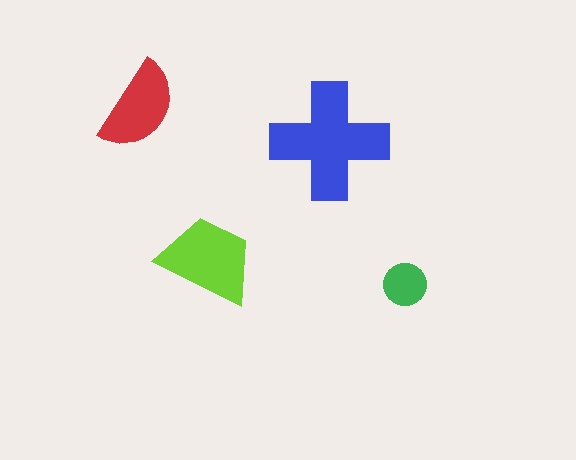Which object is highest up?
The red semicircle is topmost.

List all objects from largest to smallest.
The blue cross, the lime trapezoid, the red semicircle, the green circle.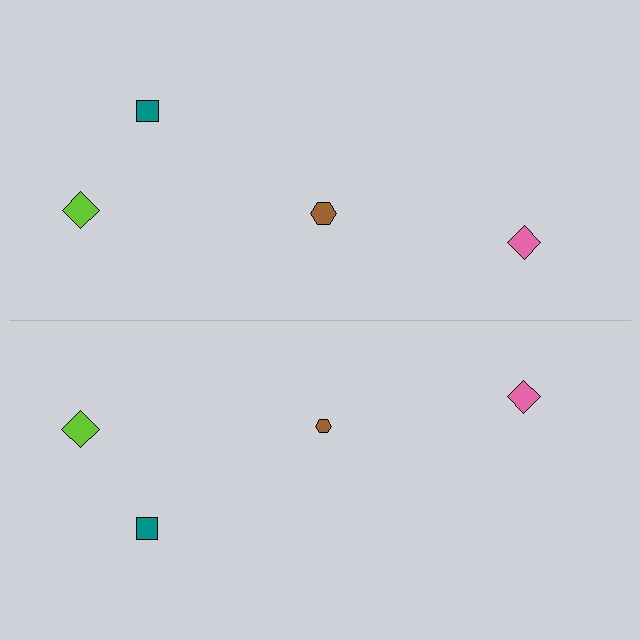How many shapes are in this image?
There are 8 shapes in this image.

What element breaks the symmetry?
The brown hexagon on the bottom side has a different size than its mirror counterpart.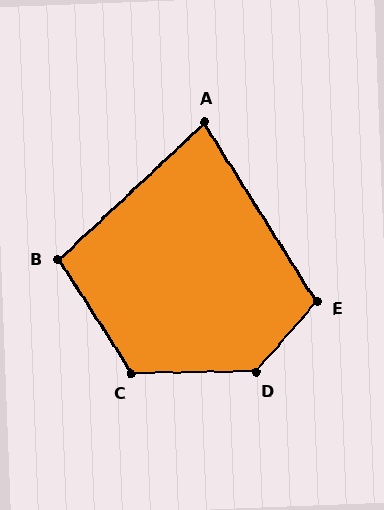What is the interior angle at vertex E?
Approximately 107 degrees (obtuse).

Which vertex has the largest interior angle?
D, at approximately 132 degrees.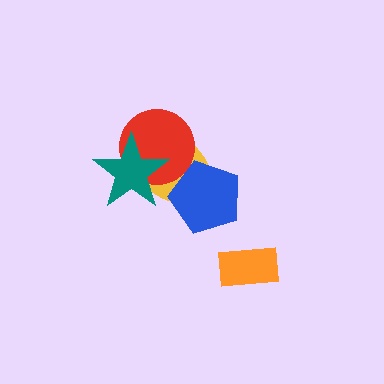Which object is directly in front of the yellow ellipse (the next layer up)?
The red circle is directly in front of the yellow ellipse.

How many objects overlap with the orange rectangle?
0 objects overlap with the orange rectangle.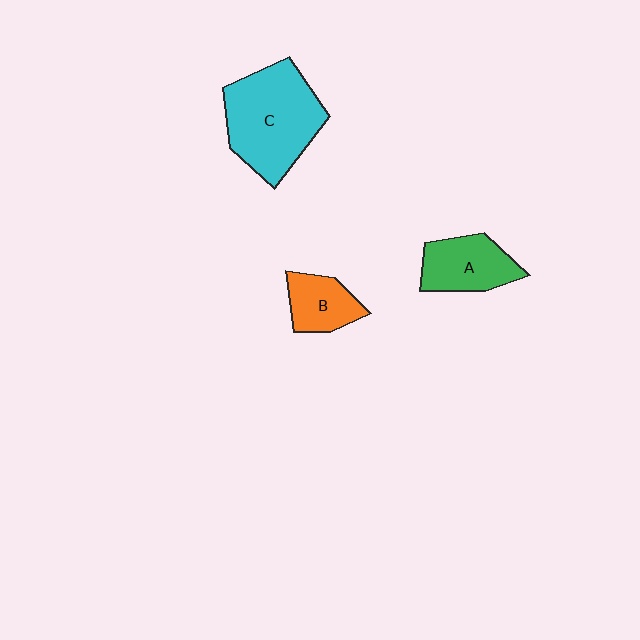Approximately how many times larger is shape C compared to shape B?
Approximately 2.4 times.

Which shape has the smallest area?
Shape B (orange).